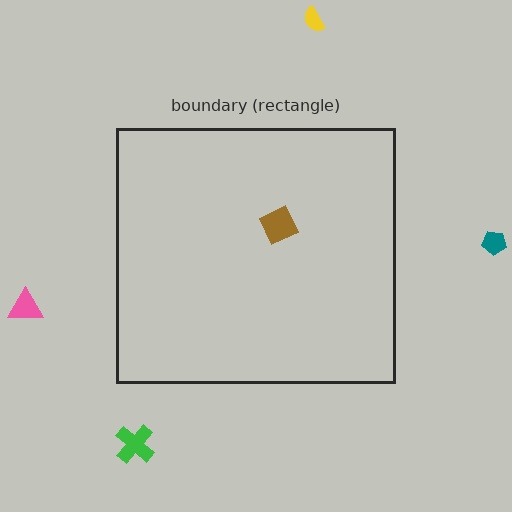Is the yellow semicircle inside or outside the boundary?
Outside.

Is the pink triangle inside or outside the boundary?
Outside.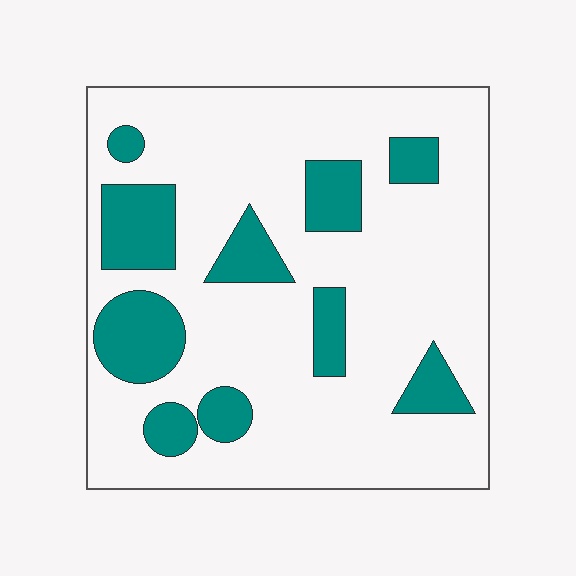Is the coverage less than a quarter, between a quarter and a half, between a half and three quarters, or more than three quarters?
Less than a quarter.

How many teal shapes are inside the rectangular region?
10.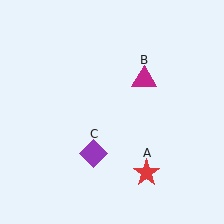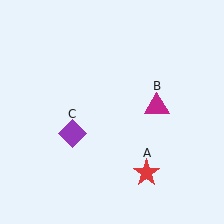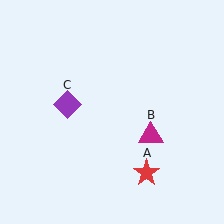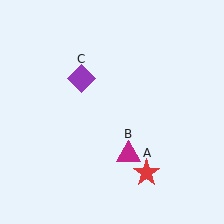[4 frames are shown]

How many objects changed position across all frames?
2 objects changed position: magenta triangle (object B), purple diamond (object C).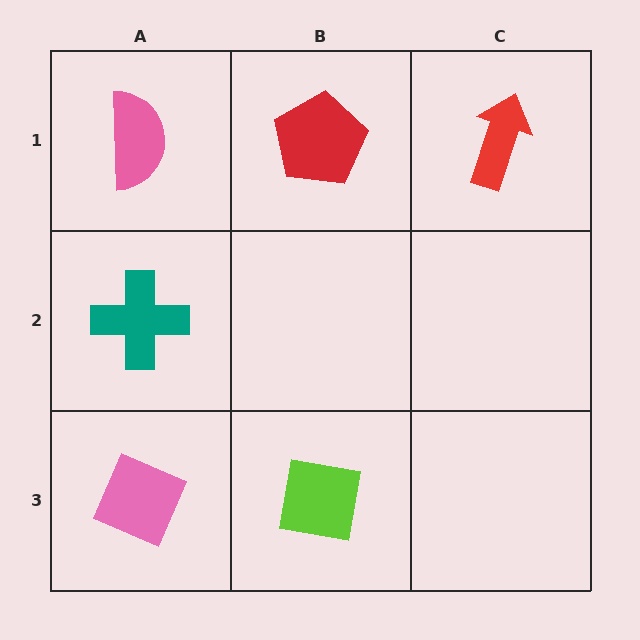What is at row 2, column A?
A teal cross.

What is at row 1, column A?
A pink semicircle.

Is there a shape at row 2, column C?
No, that cell is empty.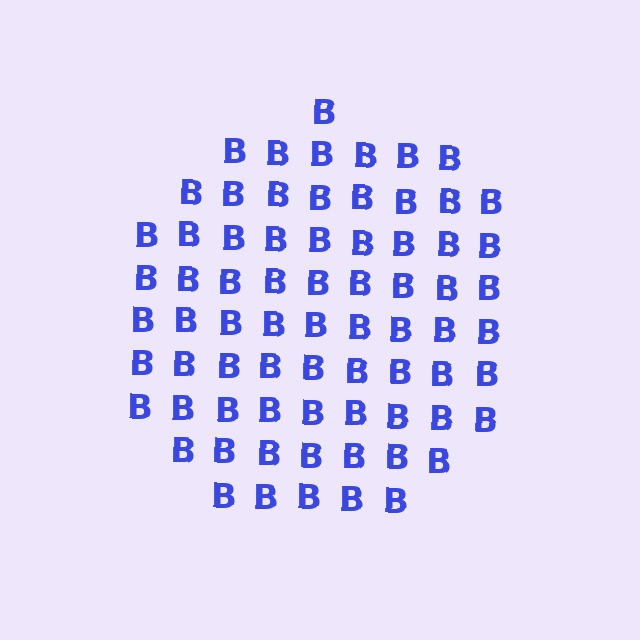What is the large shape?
The large shape is a circle.